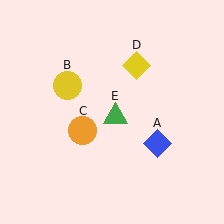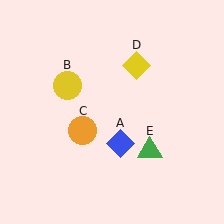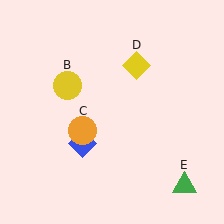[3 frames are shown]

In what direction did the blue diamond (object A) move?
The blue diamond (object A) moved left.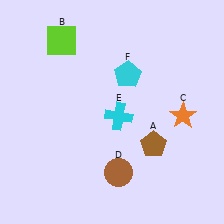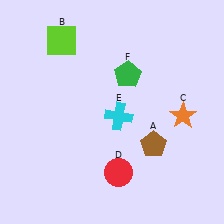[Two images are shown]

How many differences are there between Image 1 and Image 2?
There are 2 differences between the two images.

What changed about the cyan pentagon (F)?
In Image 1, F is cyan. In Image 2, it changed to green.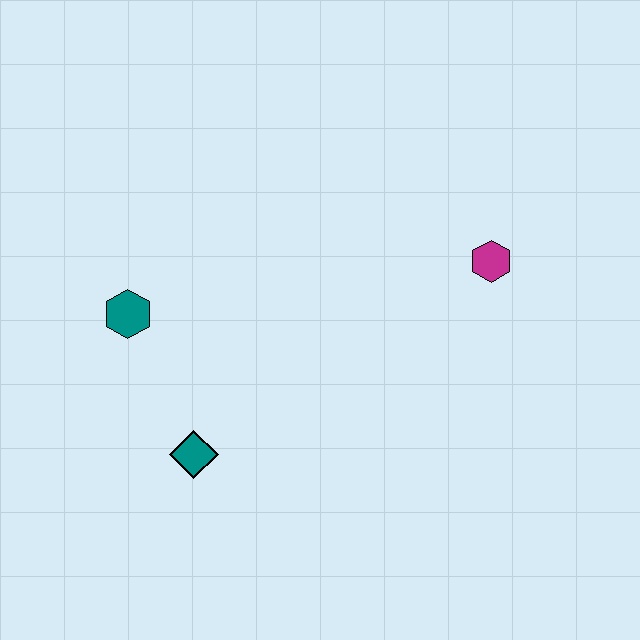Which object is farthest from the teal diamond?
The magenta hexagon is farthest from the teal diamond.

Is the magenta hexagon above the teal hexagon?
Yes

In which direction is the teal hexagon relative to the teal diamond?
The teal hexagon is above the teal diamond.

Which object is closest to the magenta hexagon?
The teal diamond is closest to the magenta hexagon.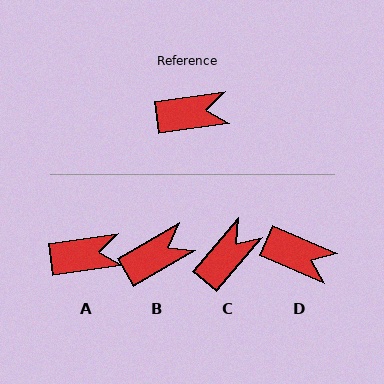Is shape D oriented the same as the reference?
No, it is off by about 31 degrees.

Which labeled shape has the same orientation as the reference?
A.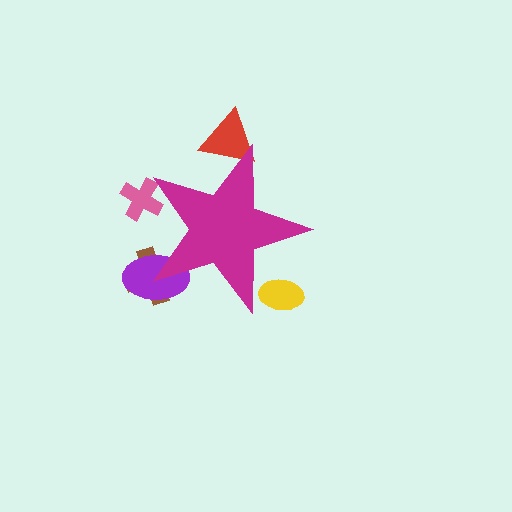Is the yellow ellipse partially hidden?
Yes, the yellow ellipse is partially hidden behind the magenta star.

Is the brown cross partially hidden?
Yes, the brown cross is partially hidden behind the magenta star.